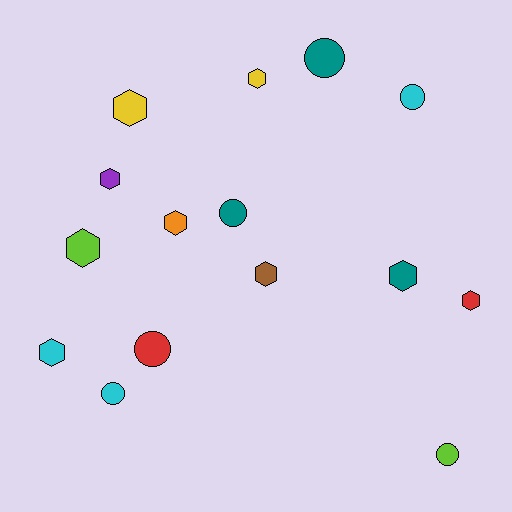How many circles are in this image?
There are 6 circles.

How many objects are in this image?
There are 15 objects.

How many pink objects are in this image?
There are no pink objects.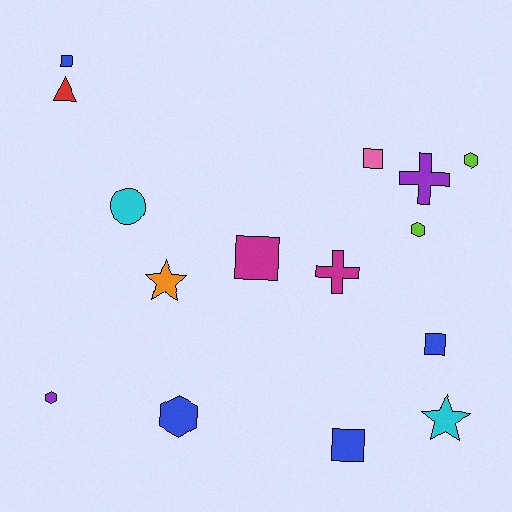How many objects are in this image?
There are 15 objects.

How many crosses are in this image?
There are 2 crosses.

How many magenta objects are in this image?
There are 2 magenta objects.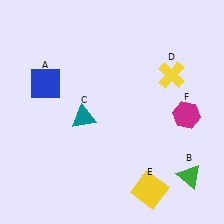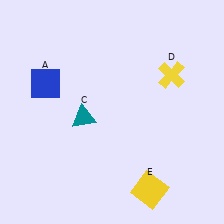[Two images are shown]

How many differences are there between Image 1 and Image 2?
There are 2 differences between the two images.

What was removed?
The magenta hexagon (F), the green triangle (B) were removed in Image 2.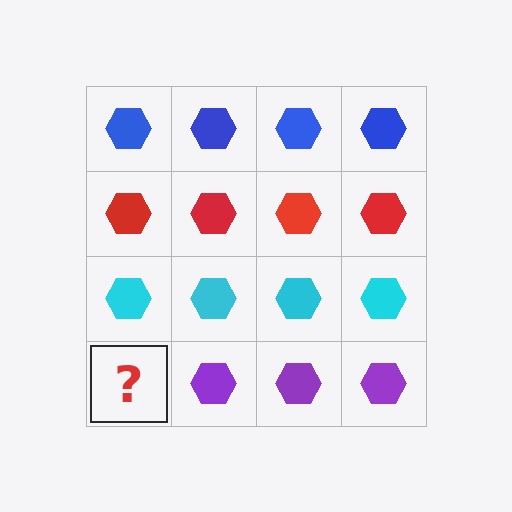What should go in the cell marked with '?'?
The missing cell should contain a purple hexagon.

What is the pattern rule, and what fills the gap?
The rule is that each row has a consistent color. The gap should be filled with a purple hexagon.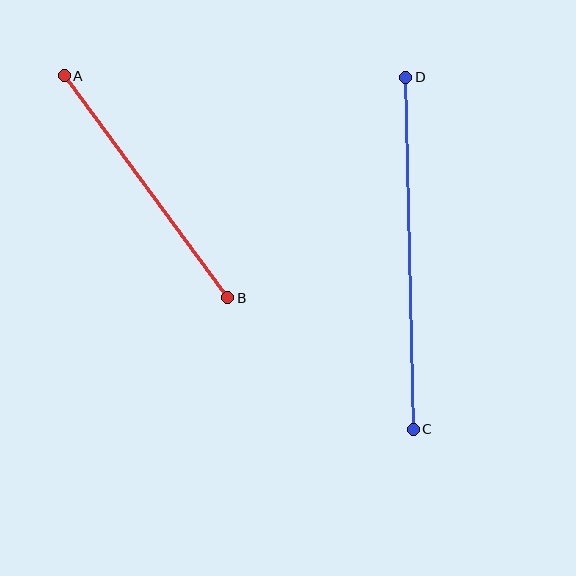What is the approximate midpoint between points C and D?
The midpoint is at approximately (409, 253) pixels.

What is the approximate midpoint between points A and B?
The midpoint is at approximately (146, 187) pixels.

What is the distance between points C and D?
The distance is approximately 352 pixels.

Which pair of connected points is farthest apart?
Points C and D are farthest apart.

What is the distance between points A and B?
The distance is approximately 275 pixels.